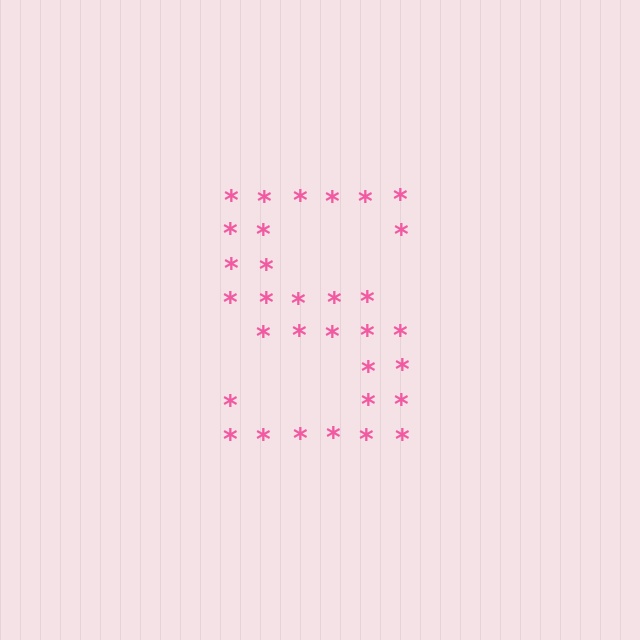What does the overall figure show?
The overall figure shows the letter S.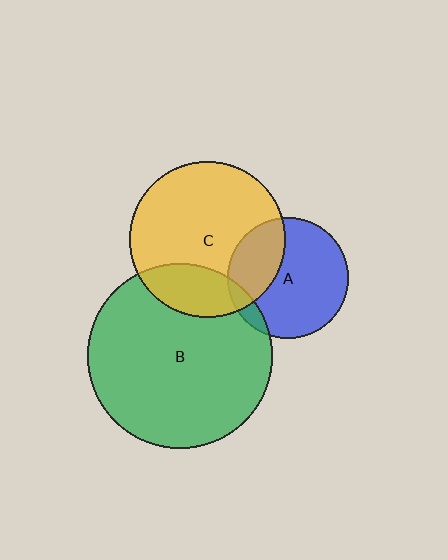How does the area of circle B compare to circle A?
Approximately 2.3 times.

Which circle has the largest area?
Circle B (green).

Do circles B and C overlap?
Yes.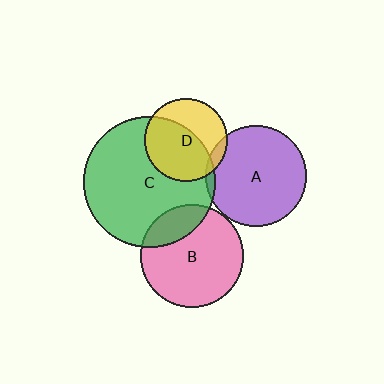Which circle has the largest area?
Circle C (green).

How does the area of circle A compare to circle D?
Approximately 1.5 times.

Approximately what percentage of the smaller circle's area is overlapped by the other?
Approximately 60%.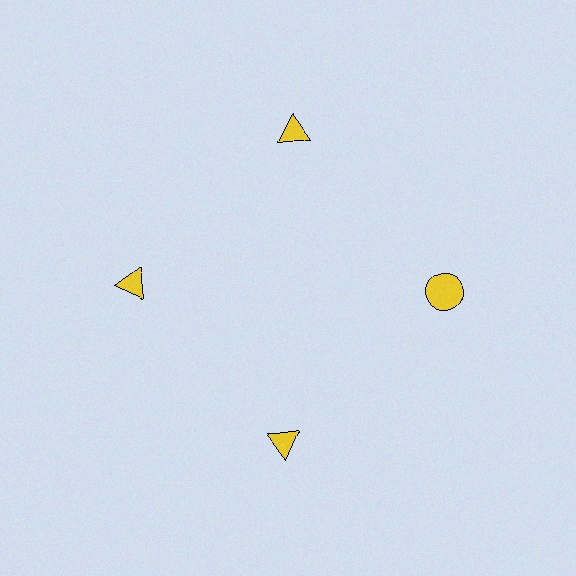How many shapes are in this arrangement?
There are 4 shapes arranged in a ring pattern.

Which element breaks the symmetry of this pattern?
The yellow circle at roughly the 3 o'clock position breaks the symmetry. All other shapes are yellow triangles.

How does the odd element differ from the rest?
It has a different shape: circle instead of triangle.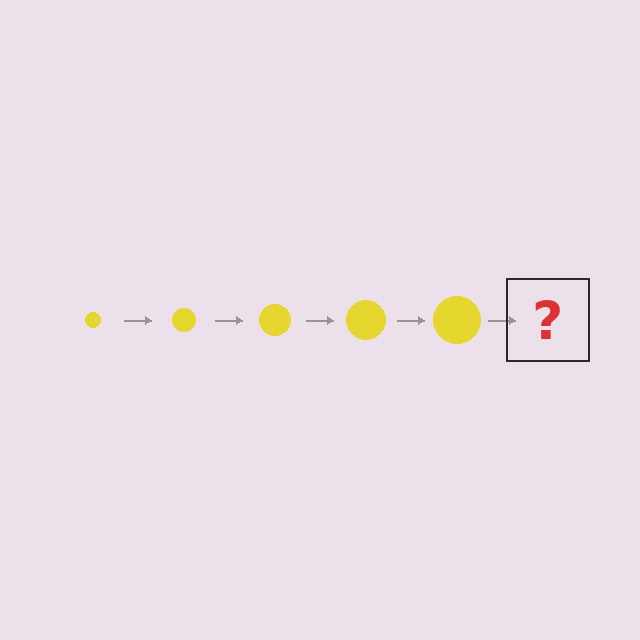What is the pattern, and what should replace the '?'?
The pattern is that the circle gets progressively larger each step. The '?' should be a yellow circle, larger than the previous one.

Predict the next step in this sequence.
The next step is a yellow circle, larger than the previous one.